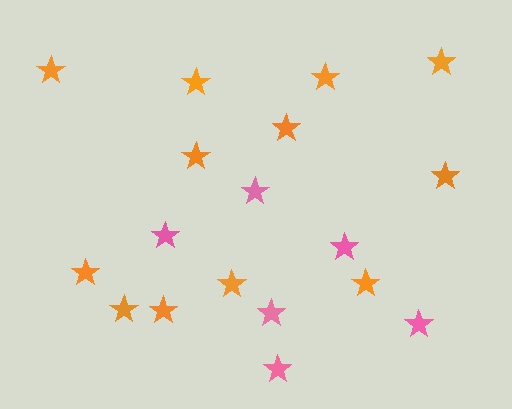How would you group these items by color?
There are 2 groups: one group of orange stars (12) and one group of pink stars (6).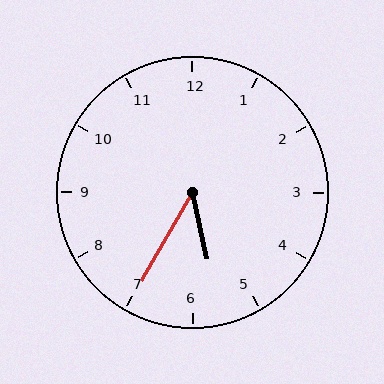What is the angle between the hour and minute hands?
Approximately 42 degrees.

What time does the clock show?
5:35.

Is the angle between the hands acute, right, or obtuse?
It is acute.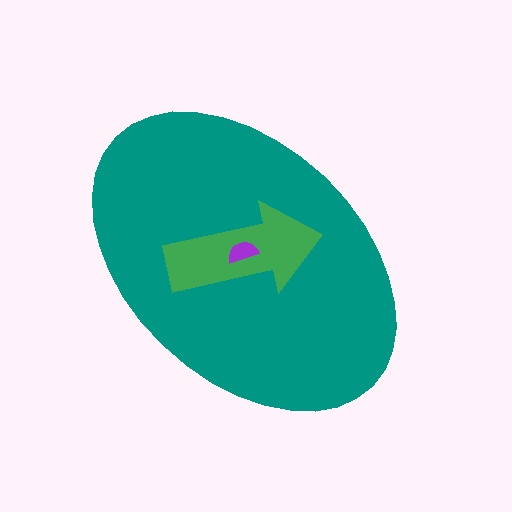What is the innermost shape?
The purple semicircle.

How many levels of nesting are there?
3.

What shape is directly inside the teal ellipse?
The green arrow.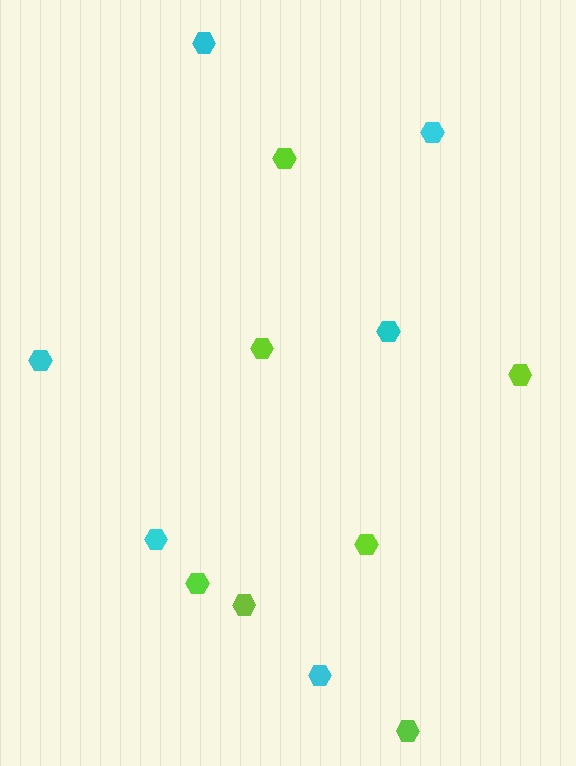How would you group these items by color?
There are 2 groups: one group of lime hexagons (7) and one group of cyan hexagons (6).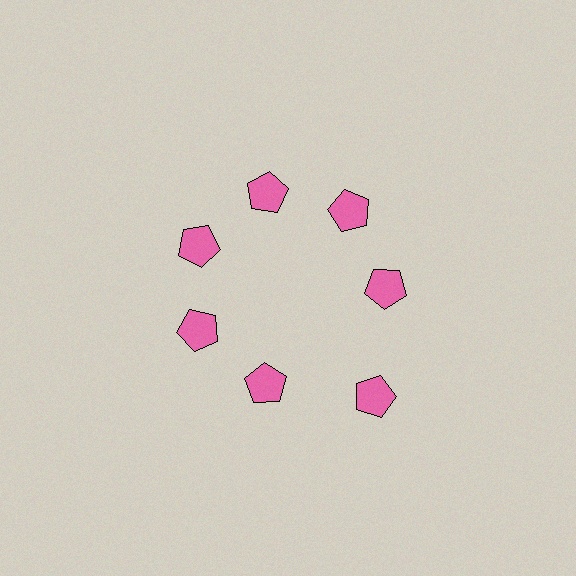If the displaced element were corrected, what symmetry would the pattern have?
It would have 7-fold rotational symmetry — the pattern would map onto itself every 51 degrees.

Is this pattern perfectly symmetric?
No. The 7 pink pentagons are arranged in a ring, but one element near the 5 o'clock position is pushed outward from the center, breaking the 7-fold rotational symmetry.